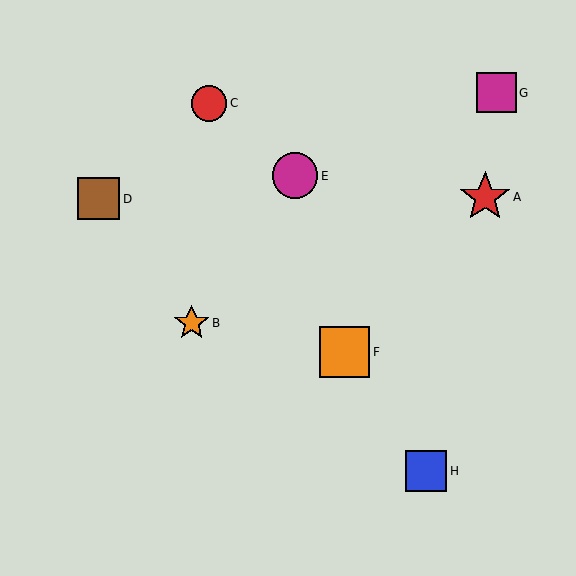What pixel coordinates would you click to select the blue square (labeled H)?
Click at (426, 471) to select the blue square H.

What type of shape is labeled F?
Shape F is an orange square.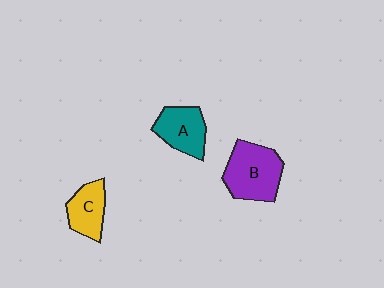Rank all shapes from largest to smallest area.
From largest to smallest: B (purple), A (teal), C (yellow).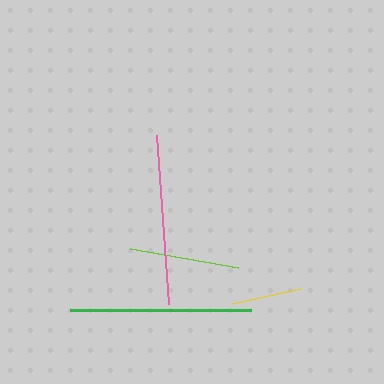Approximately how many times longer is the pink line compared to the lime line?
The pink line is approximately 1.5 times the length of the lime line.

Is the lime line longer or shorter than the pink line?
The pink line is longer than the lime line.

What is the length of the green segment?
The green segment is approximately 181 pixels long.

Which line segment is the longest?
The green line is the longest at approximately 181 pixels.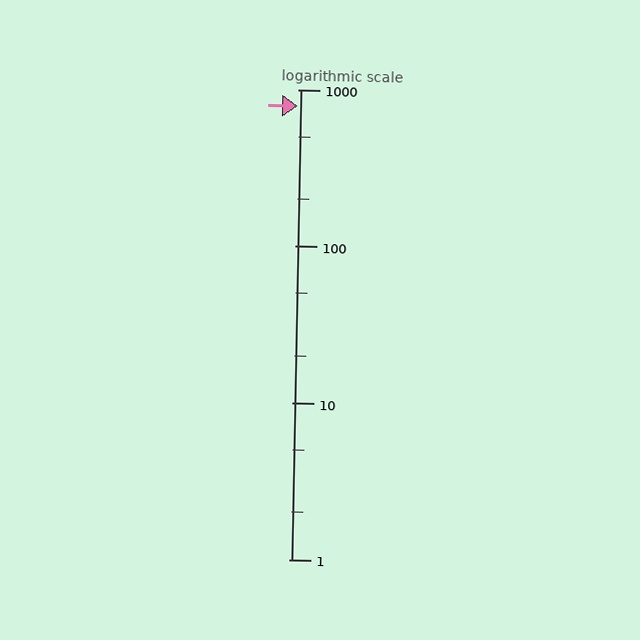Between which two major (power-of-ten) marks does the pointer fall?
The pointer is between 100 and 1000.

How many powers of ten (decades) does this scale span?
The scale spans 3 decades, from 1 to 1000.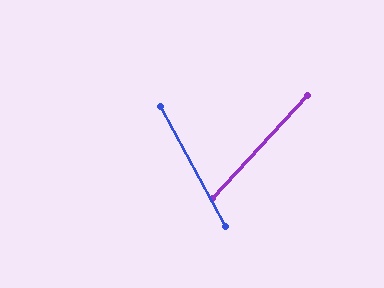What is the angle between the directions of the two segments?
Approximately 71 degrees.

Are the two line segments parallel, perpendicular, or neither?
Neither parallel nor perpendicular — they differ by about 71°.